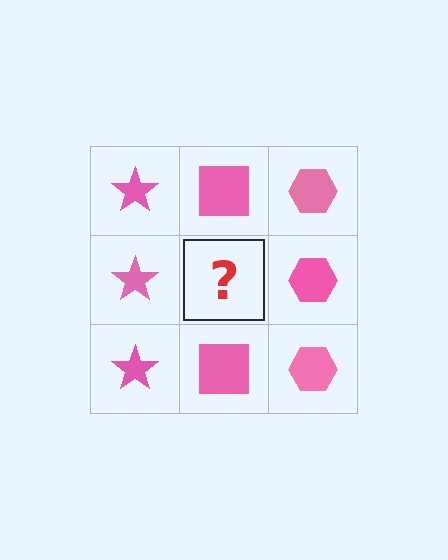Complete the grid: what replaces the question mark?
The question mark should be replaced with a pink square.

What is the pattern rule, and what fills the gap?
The rule is that each column has a consistent shape. The gap should be filled with a pink square.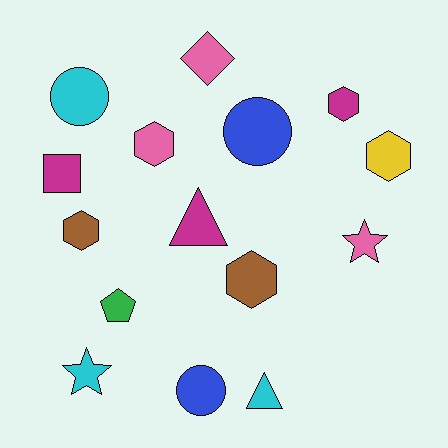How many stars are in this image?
There are 2 stars.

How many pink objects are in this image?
There are 3 pink objects.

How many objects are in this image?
There are 15 objects.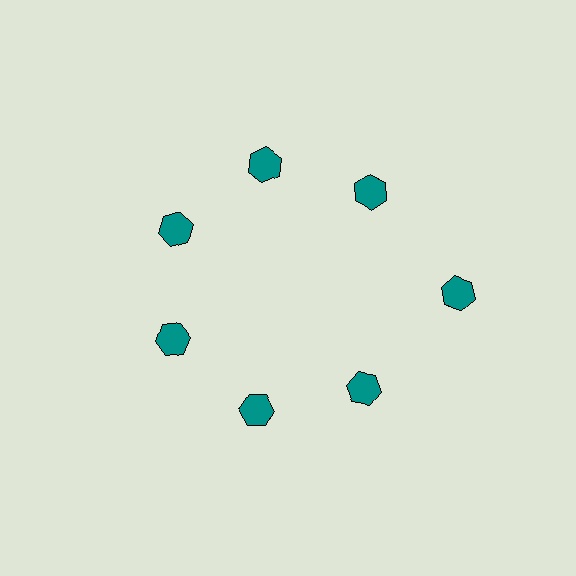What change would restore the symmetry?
The symmetry would be restored by moving it inward, back onto the ring so that all 7 hexagons sit at equal angles and equal distance from the center.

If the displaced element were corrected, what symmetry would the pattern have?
It would have 7-fold rotational symmetry — the pattern would map onto itself every 51 degrees.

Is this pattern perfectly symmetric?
No. The 7 teal hexagons are arranged in a ring, but one element near the 3 o'clock position is pushed outward from the center, breaking the 7-fold rotational symmetry.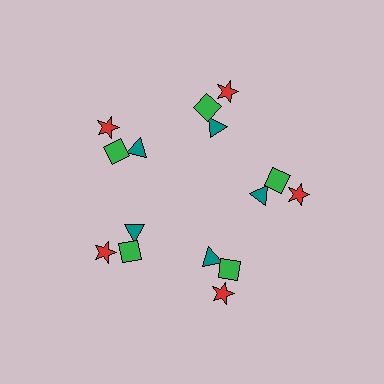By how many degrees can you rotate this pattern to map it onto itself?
The pattern maps onto itself every 72 degrees of rotation.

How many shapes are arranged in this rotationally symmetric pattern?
There are 15 shapes, arranged in 5 groups of 3.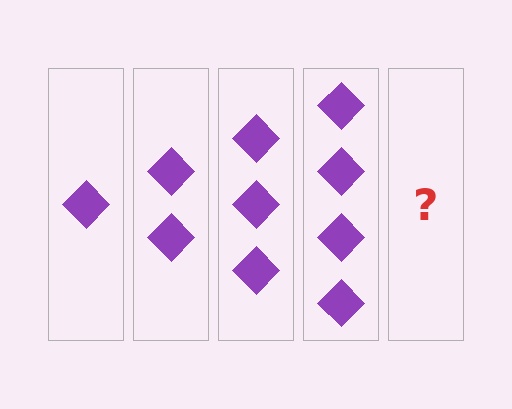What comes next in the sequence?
The next element should be 5 diamonds.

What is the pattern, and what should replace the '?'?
The pattern is that each step adds one more diamond. The '?' should be 5 diamonds.